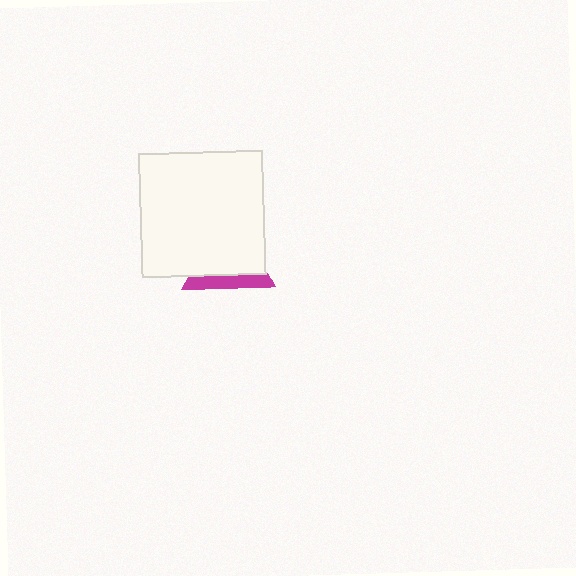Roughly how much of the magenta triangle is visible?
A small part of it is visible (roughly 31%).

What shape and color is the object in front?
The object in front is a white square.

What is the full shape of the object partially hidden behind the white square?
The partially hidden object is a magenta triangle.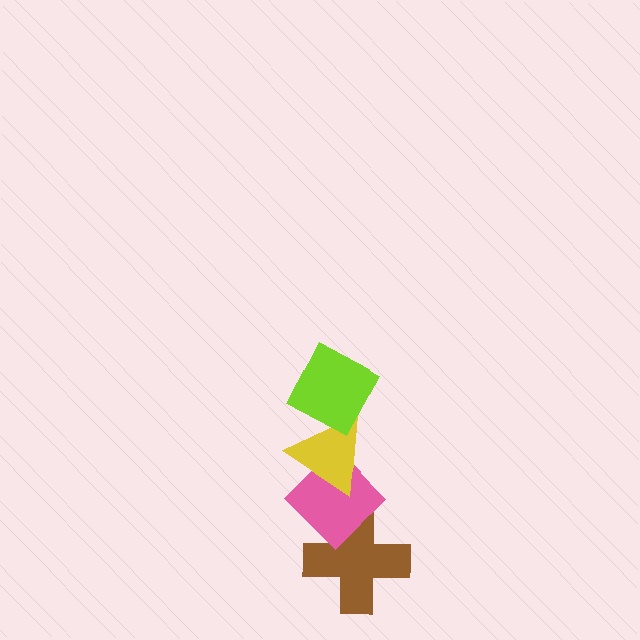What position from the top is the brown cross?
The brown cross is 4th from the top.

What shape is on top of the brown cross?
The pink diamond is on top of the brown cross.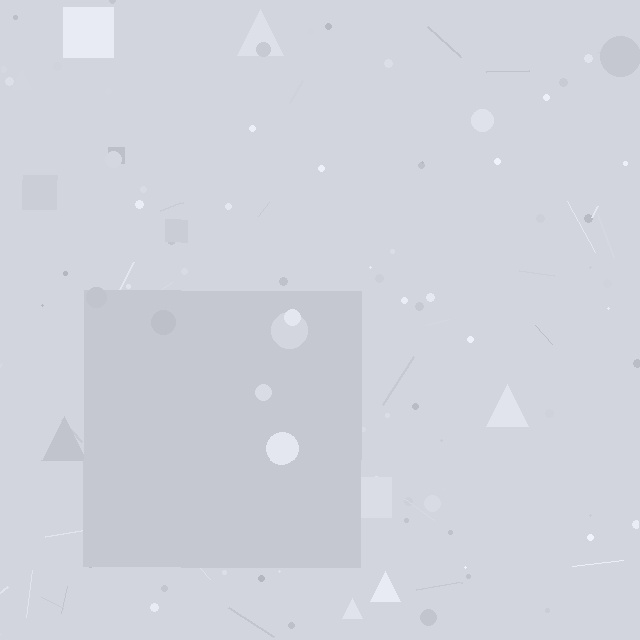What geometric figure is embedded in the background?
A square is embedded in the background.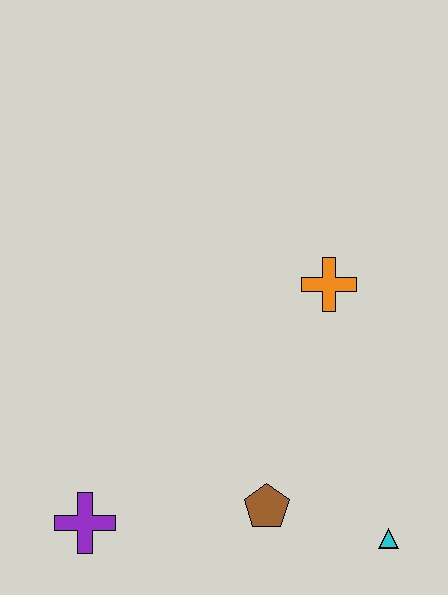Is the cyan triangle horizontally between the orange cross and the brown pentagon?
No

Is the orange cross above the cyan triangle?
Yes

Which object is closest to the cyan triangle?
The brown pentagon is closest to the cyan triangle.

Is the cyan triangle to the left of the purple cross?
No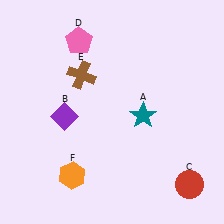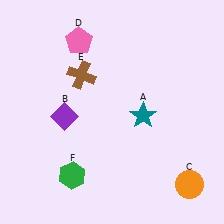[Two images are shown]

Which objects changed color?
C changed from red to orange. F changed from orange to green.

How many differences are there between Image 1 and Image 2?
There are 2 differences between the two images.